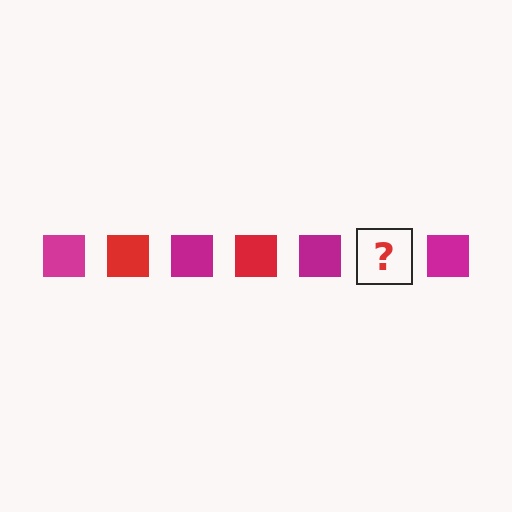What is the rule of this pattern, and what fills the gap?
The rule is that the pattern cycles through magenta, red squares. The gap should be filled with a red square.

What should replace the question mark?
The question mark should be replaced with a red square.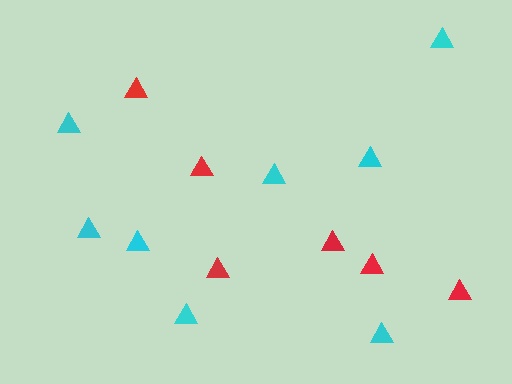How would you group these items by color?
There are 2 groups: one group of red triangles (6) and one group of cyan triangles (8).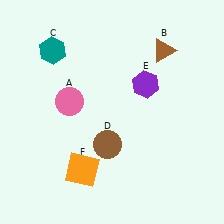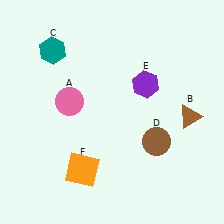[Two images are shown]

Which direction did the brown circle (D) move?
The brown circle (D) moved right.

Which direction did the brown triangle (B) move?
The brown triangle (B) moved down.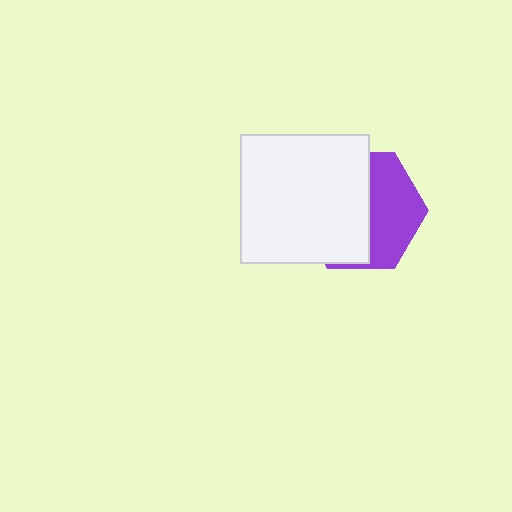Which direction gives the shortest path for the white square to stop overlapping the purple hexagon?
Moving left gives the shortest separation.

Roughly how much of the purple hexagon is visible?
A small part of it is visible (roughly 44%).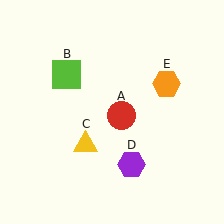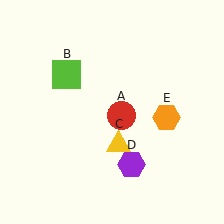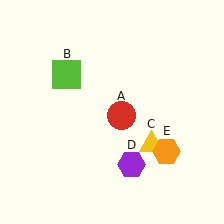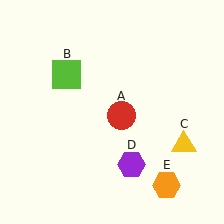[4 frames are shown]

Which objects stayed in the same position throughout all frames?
Red circle (object A) and lime square (object B) and purple hexagon (object D) remained stationary.